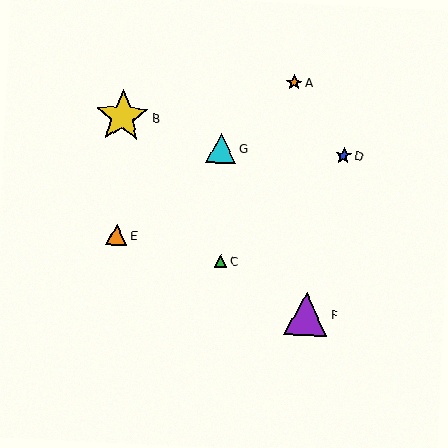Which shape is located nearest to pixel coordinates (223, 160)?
The cyan triangle (labeled G) at (221, 148) is nearest to that location.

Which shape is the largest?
The yellow star (labeled B) is the largest.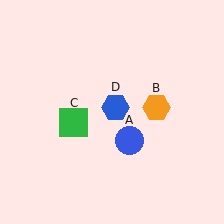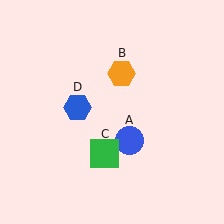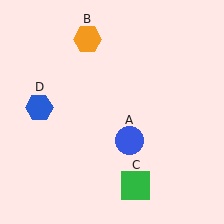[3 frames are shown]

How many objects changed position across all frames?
3 objects changed position: orange hexagon (object B), green square (object C), blue hexagon (object D).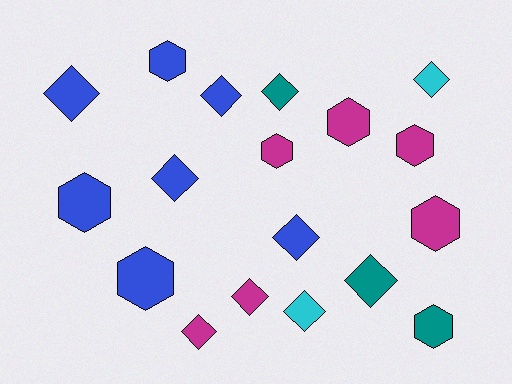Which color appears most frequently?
Blue, with 7 objects.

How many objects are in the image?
There are 18 objects.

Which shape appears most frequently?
Diamond, with 10 objects.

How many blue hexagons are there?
There are 3 blue hexagons.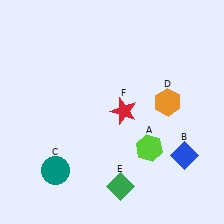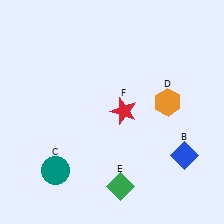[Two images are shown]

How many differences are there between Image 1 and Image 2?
There is 1 difference between the two images.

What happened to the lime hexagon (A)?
The lime hexagon (A) was removed in Image 2. It was in the bottom-right area of Image 1.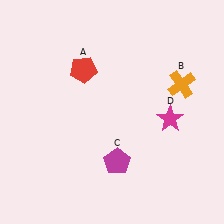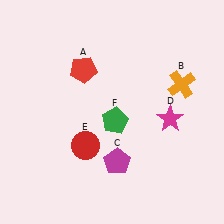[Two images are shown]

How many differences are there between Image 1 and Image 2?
There are 2 differences between the two images.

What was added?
A red circle (E), a green pentagon (F) were added in Image 2.